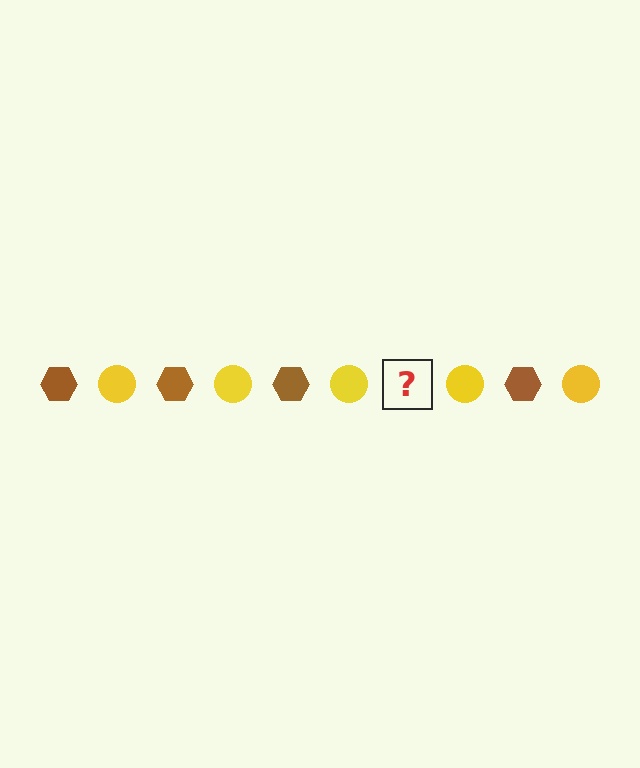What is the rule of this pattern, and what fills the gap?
The rule is that the pattern alternates between brown hexagon and yellow circle. The gap should be filled with a brown hexagon.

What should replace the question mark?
The question mark should be replaced with a brown hexagon.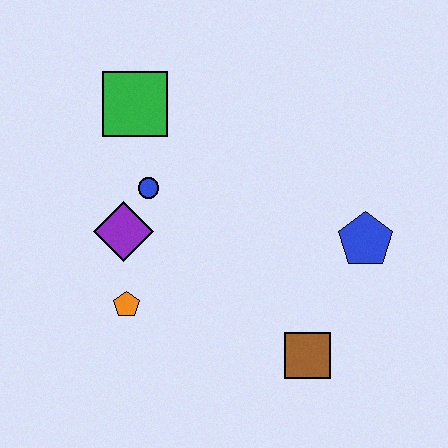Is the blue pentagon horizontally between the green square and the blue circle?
No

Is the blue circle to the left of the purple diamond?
No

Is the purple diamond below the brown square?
No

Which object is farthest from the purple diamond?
The blue pentagon is farthest from the purple diamond.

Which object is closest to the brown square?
The blue pentagon is closest to the brown square.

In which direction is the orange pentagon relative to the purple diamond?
The orange pentagon is below the purple diamond.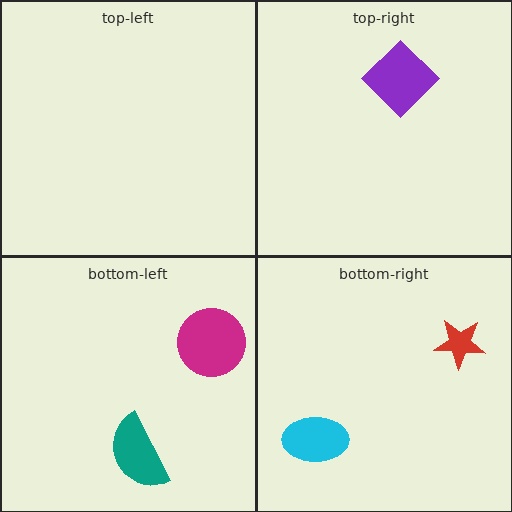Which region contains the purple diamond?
The top-right region.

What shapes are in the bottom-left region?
The teal semicircle, the magenta circle.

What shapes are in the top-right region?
The purple diamond.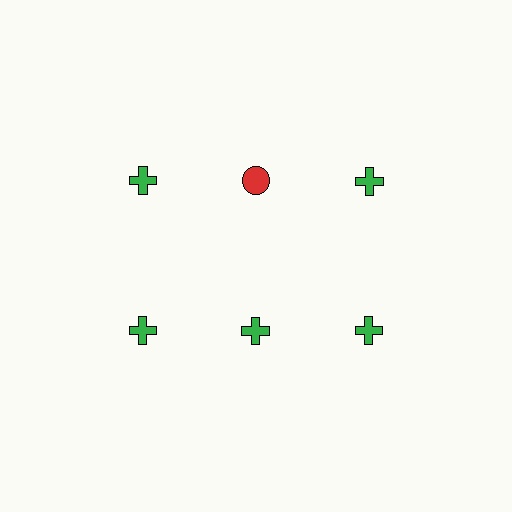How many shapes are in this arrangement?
There are 6 shapes arranged in a grid pattern.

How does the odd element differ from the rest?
It differs in both color (red instead of green) and shape (circle instead of cross).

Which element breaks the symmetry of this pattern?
The red circle in the top row, second from left column breaks the symmetry. All other shapes are green crosses.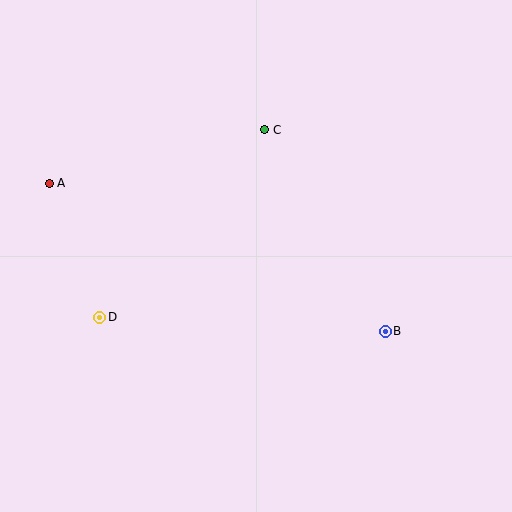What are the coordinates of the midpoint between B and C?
The midpoint between B and C is at (325, 231).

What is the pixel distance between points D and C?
The distance between D and C is 250 pixels.